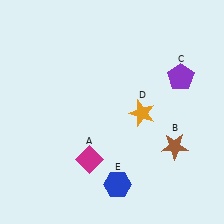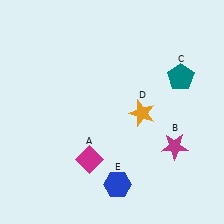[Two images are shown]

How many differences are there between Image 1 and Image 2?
There are 2 differences between the two images.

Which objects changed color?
B changed from brown to magenta. C changed from purple to teal.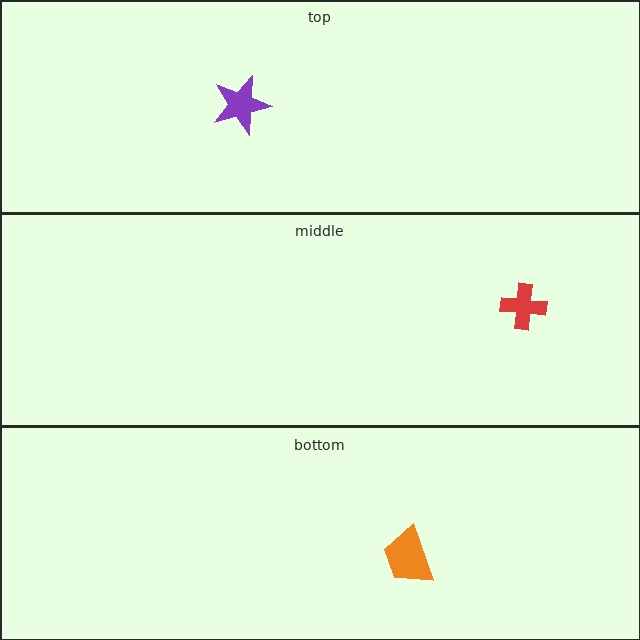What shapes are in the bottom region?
The orange trapezoid.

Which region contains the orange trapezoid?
The bottom region.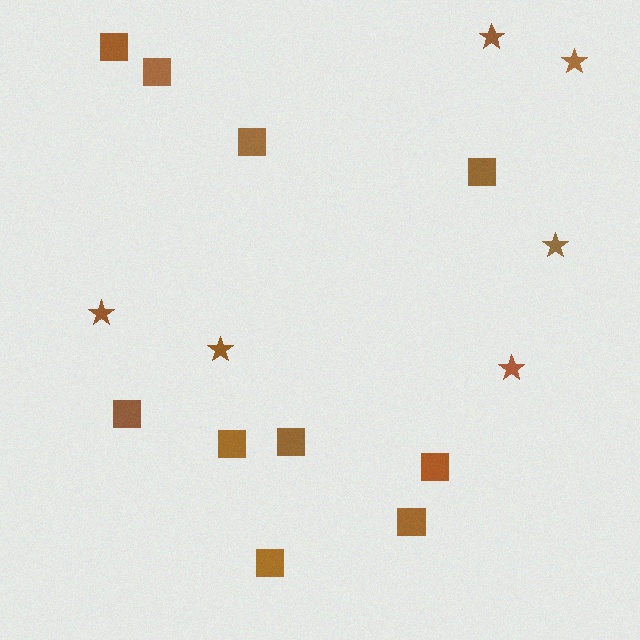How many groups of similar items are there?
There are 2 groups: one group of stars (6) and one group of squares (10).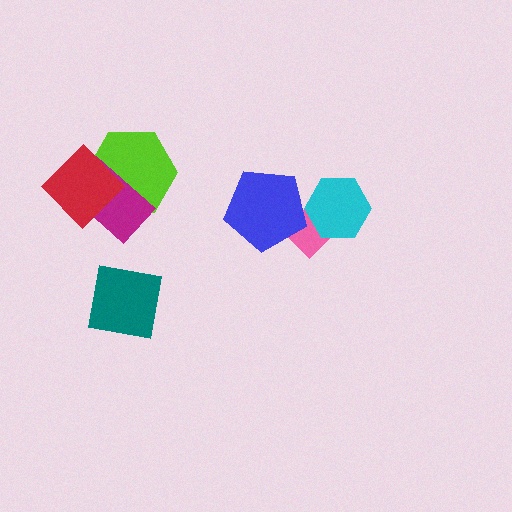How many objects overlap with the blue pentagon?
1 object overlaps with the blue pentagon.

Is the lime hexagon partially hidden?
Yes, it is partially covered by another shape.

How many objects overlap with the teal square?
0 objects overlap with the teal square.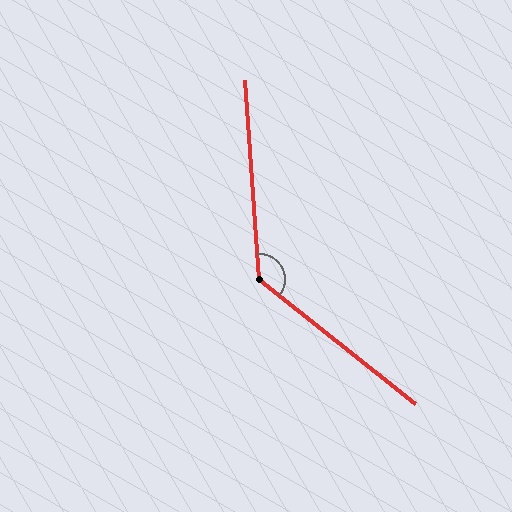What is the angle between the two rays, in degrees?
Approximately 133 degrees.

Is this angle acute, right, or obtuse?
It is obtuse.